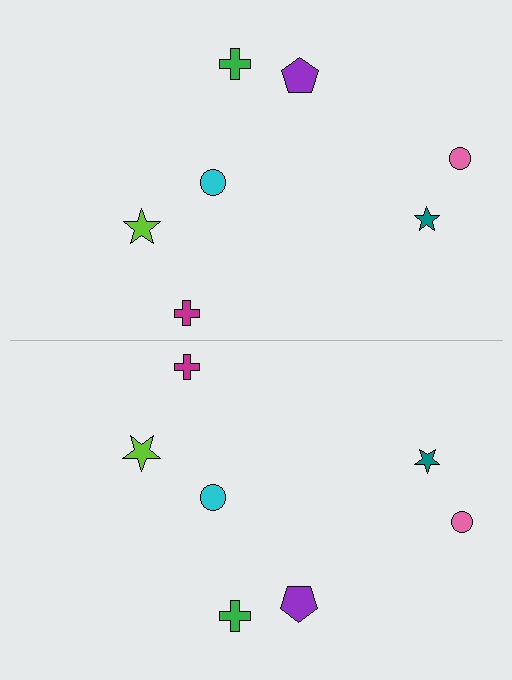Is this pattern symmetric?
Yes, this pattern has bilateral (reflection) symmetry.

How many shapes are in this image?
There are 14 shapes in this image.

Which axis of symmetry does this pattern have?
The pattern has a horizontal axis of symmetry running through the center of the image.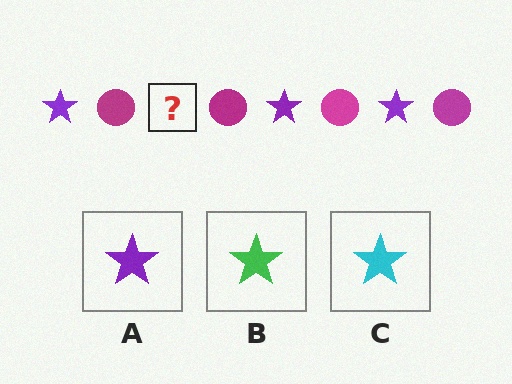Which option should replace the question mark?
Option A.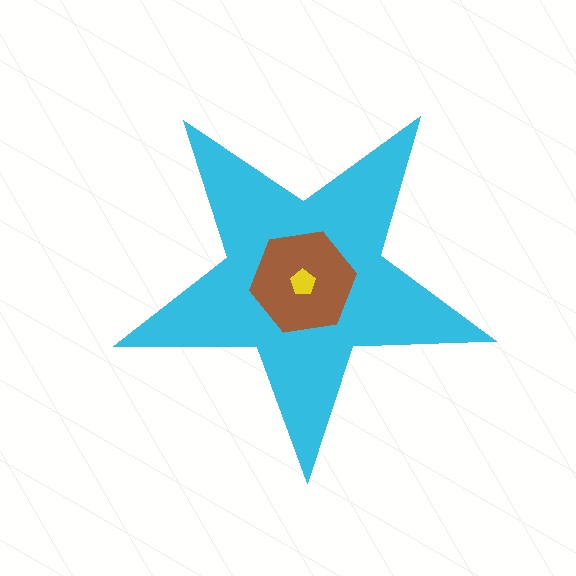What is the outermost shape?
The cyan star.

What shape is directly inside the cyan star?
The brown hexagon.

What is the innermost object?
The yellow pentagon.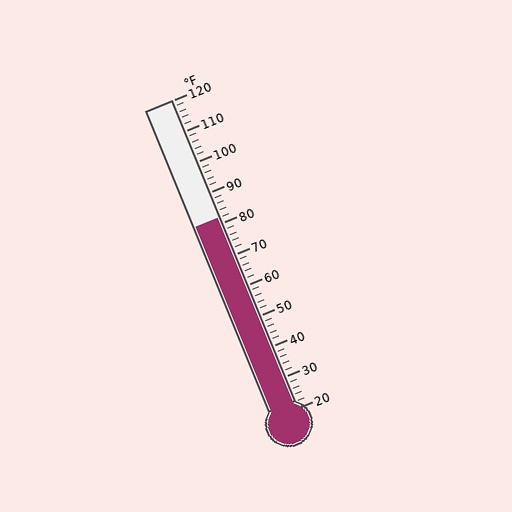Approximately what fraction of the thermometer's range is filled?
The thermometer is filled to approximately 60% of its range.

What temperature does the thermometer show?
The thermometer shows approximately 82°F.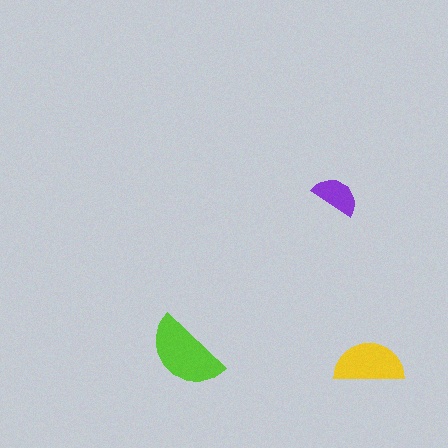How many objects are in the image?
There are 3 objects in the image.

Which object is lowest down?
The yellow semicircle is bottommost.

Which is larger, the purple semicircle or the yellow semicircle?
The yellow one.